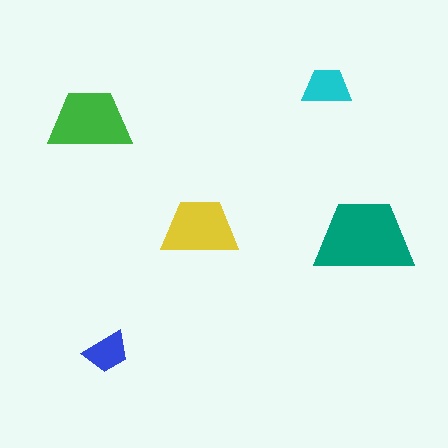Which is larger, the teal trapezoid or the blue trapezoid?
The teal one.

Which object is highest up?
The cyan trapezoid is topmost.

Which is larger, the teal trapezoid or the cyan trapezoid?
The teal one.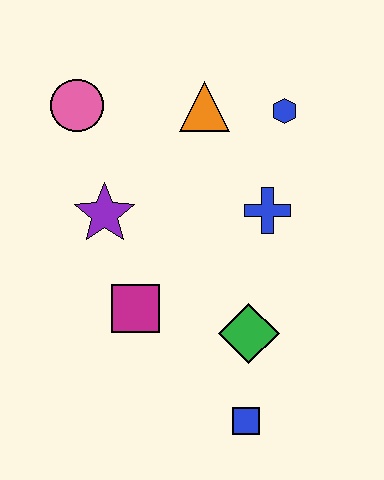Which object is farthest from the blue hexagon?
The blue square is farthest from the blue hexagon.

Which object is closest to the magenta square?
The purple star is closest to the magenta square.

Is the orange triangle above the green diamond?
Yes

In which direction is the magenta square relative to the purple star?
The magenta square is below the purple star.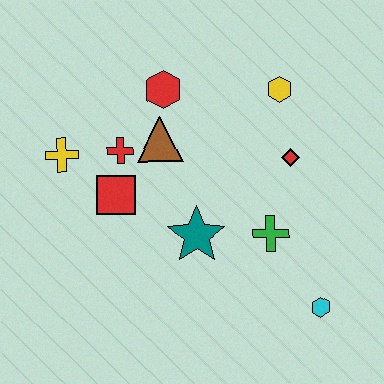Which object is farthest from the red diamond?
The yellow cross is farthest from the red diamond.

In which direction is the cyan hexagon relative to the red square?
The cyan hexagon is to the right of the red square.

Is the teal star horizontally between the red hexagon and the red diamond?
Yes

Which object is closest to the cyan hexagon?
The green cross is closest to the cyan hexagon.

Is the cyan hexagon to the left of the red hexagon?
No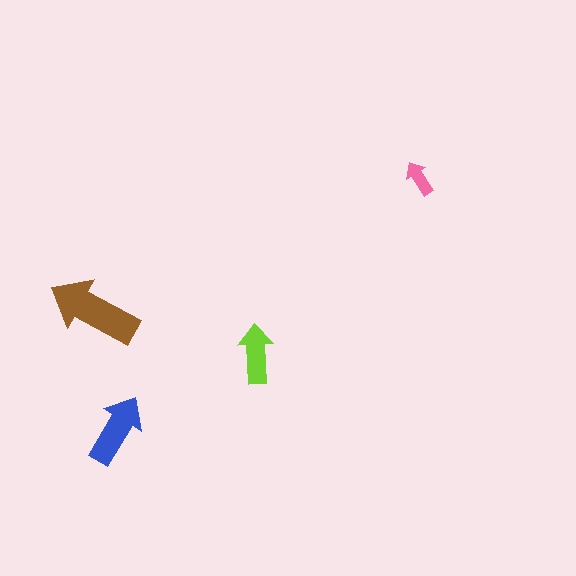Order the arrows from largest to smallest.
the brown one, the blue one, the lime one, the pink one.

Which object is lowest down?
The blue arrow is bottommost.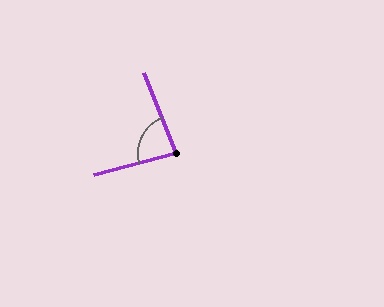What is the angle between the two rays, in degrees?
Approximately 84 degrees.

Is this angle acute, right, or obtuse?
It is acute.